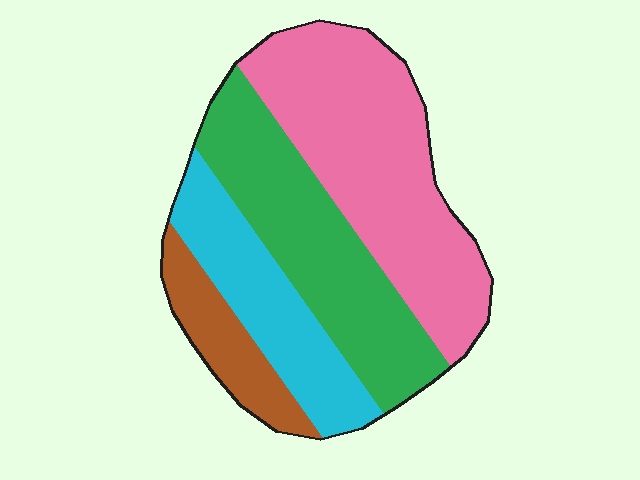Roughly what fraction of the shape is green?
Green takes up about one third (1/3) of the shape.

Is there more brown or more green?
Green.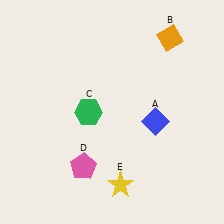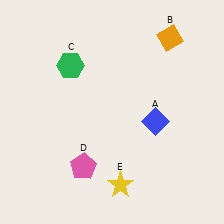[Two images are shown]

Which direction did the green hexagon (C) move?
The green hexagon (C) moved up.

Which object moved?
The green hexagon (C) moved up.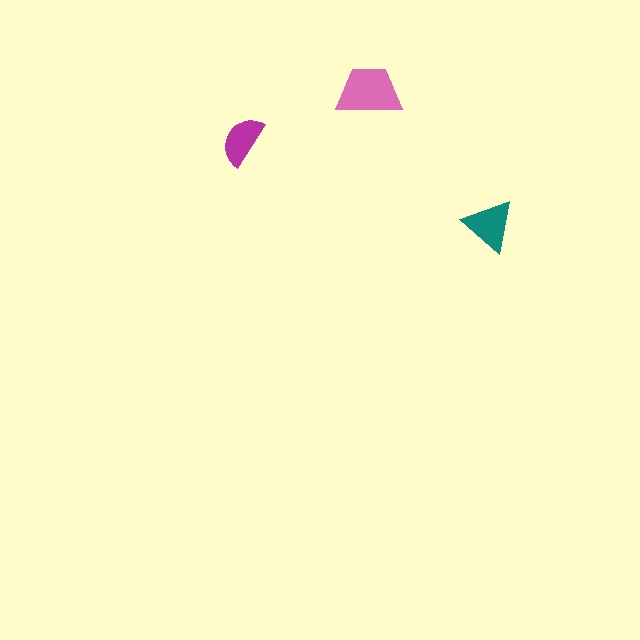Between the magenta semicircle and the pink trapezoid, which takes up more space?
The pink trapezoid.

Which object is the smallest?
The magenta semicircle.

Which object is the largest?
The pink trapezoid.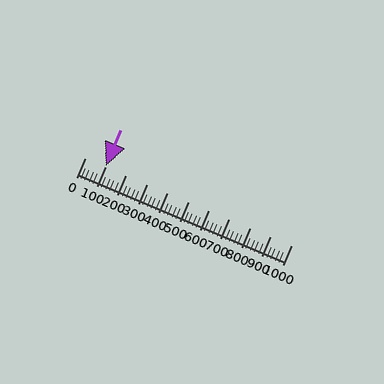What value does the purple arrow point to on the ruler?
The purple arrow points to approximately 100.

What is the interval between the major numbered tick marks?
The major tick marks are spaced 100 units apart.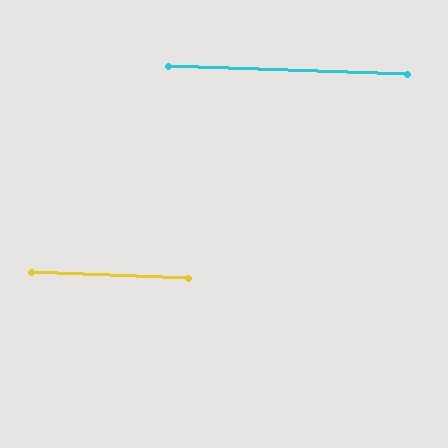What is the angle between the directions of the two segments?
Approximately 0 degrees.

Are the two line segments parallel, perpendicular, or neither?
Parallel — their directions differ by only 0.2°.